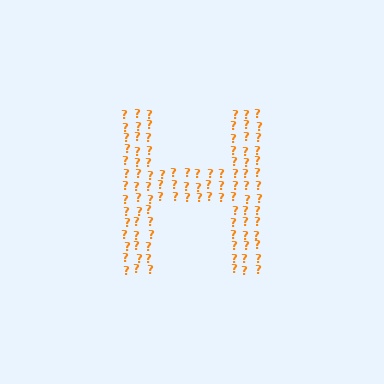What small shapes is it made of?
It is made of small question marks.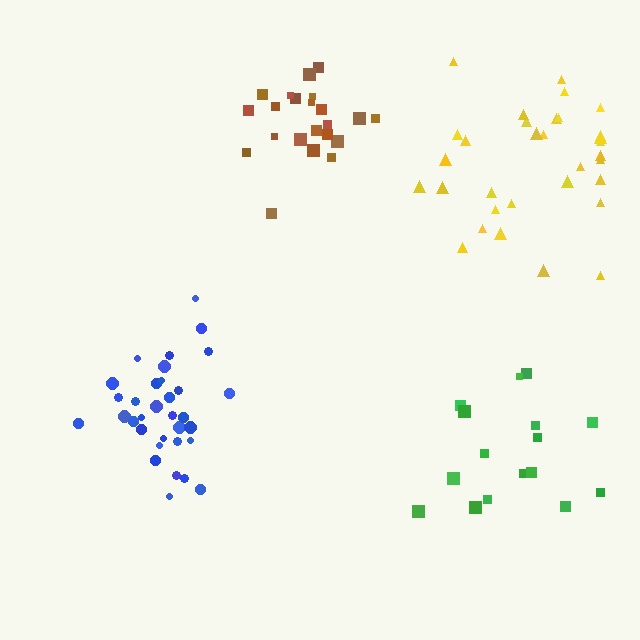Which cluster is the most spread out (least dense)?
Green.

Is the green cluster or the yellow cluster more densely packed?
Yellow.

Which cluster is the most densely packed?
Brown.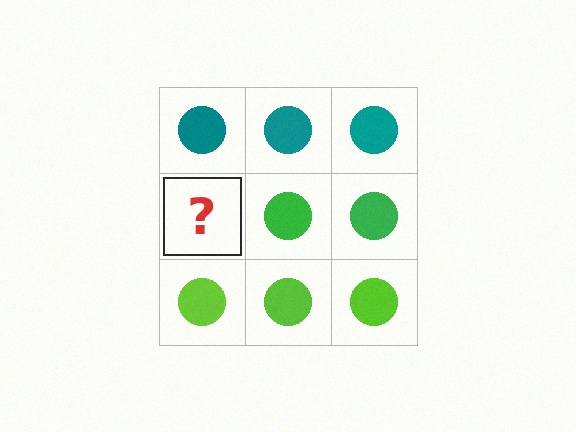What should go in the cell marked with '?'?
The missing cell should contain a green circle.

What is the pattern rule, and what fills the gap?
The rule is that each row has a consistent color. The gap should be filled with a green circle.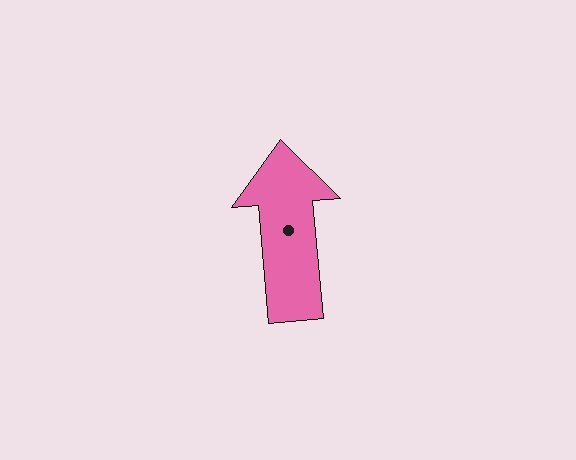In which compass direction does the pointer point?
North.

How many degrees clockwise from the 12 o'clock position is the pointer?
Approximately 355 degrees.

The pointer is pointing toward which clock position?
Roughly 12 o'clock.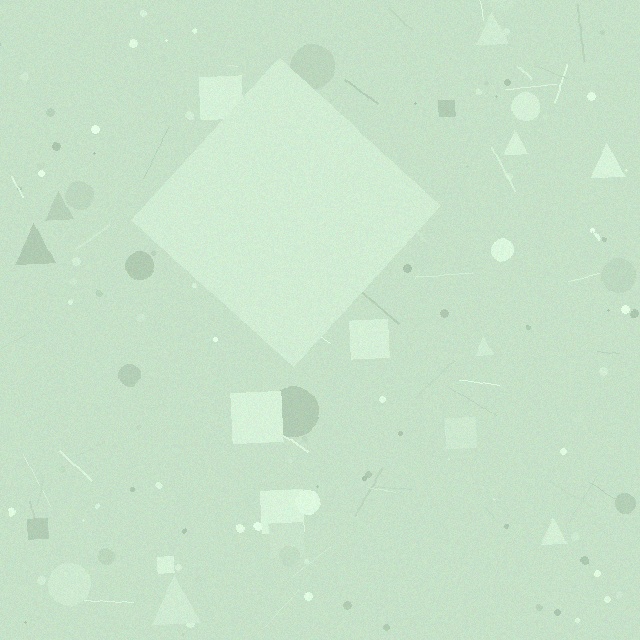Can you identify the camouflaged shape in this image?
The camouflaged shape is a diamond.